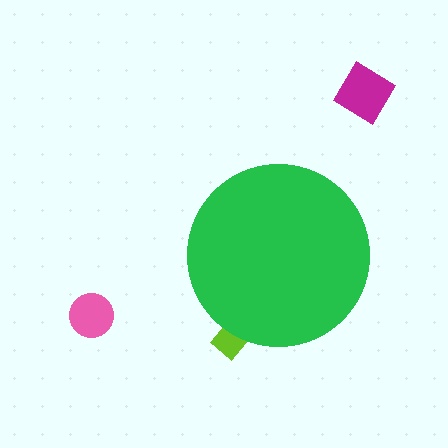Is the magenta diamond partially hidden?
No, the magenta diamond is fully visible.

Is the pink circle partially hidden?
No, the pink circle is fully visible.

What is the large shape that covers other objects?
A green circle.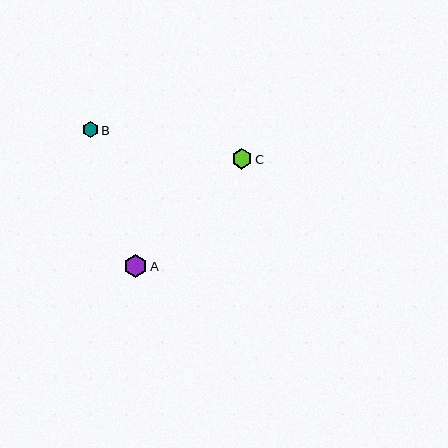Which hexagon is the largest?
Hexagon A is the largest with a size of approximately 23 pixels.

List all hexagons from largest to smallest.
From largest to smallest: A, C, B.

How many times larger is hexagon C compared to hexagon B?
Hexagon C is approximately 1.3 times the size of hexagon B.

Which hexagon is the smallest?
Hexagon B is the smallest with a size of approximately 16 pixels.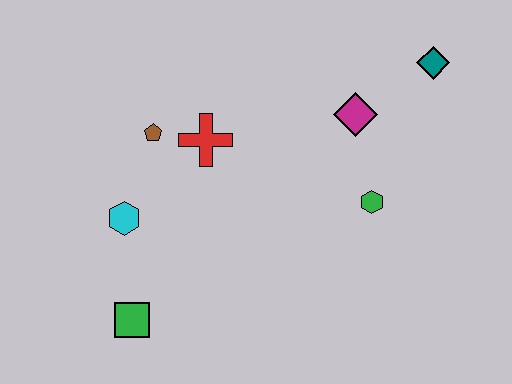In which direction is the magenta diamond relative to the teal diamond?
The magenta diamond is to the left of the teal diamond.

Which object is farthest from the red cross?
The teal diamond is farthest from the red cross.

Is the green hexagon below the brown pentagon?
Yes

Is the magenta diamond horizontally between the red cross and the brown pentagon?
No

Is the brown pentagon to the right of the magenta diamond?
No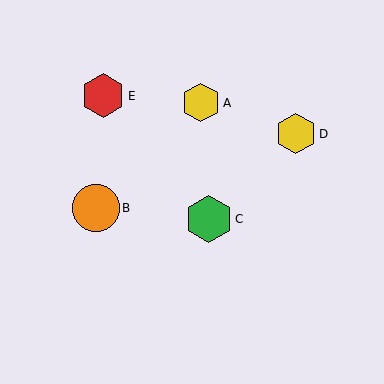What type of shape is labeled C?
Shape C is a green hexagon.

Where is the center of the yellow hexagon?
The center of the yellow hexagon is at (201, 103).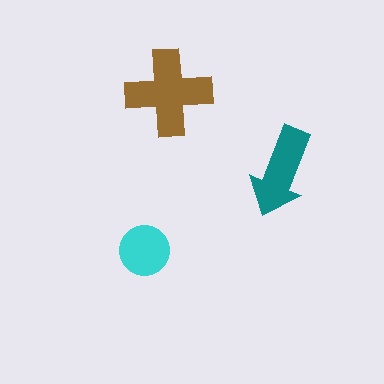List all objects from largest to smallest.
The brown cross, the teal arrow, the cyan circle.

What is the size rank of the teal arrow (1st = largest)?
2nd.